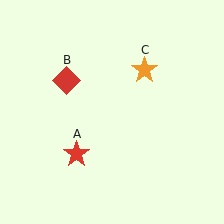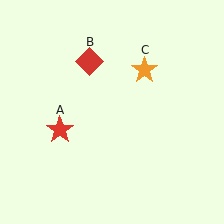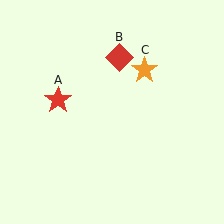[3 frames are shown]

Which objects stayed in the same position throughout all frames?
Orange star (object C) remained stationary.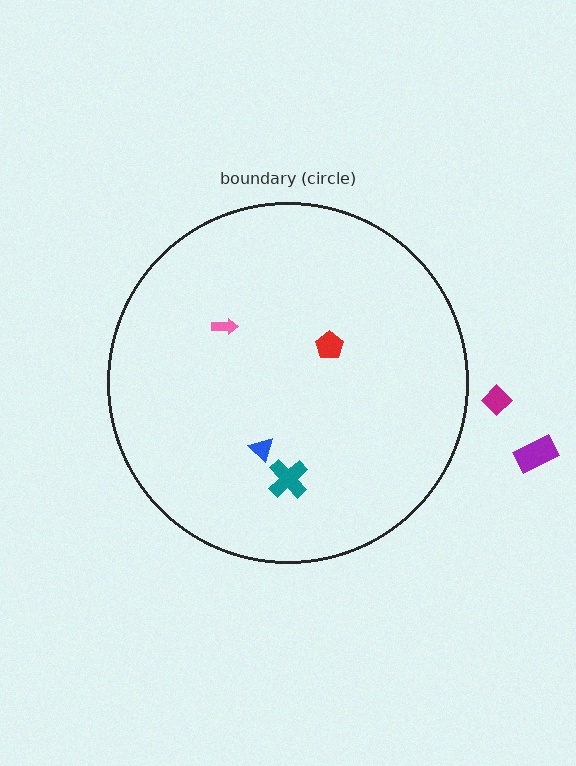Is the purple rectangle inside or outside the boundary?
Outside.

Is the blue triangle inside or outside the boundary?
Inside.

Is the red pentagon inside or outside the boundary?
Inside.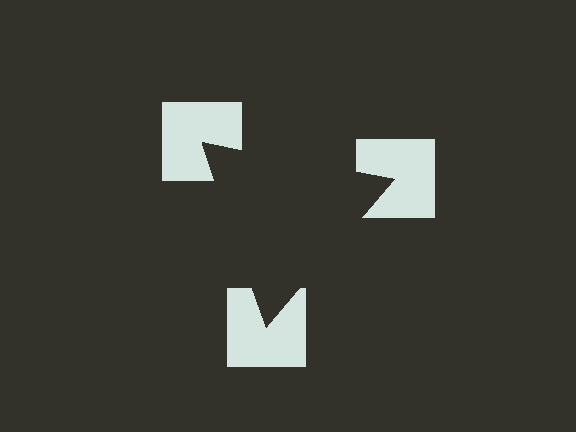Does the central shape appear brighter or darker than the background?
It typically appears slightly darker than the background, even though no actual brightness change is drawn.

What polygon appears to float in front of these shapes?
An illusory triangle — its edges are inferred from the aligned wedge cuts in the notched squares, not physically drawn.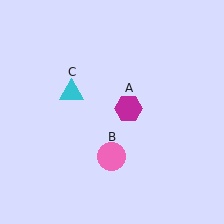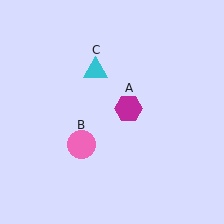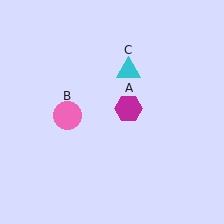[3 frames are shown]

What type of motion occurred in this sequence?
The pink circle (object B), cyan triangle (object C) rotated clockwise around the center of the scene.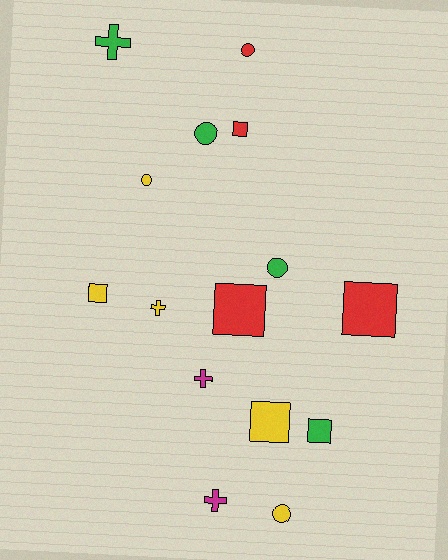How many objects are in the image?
There are 15 objects.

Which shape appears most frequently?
Square, with 6 objects.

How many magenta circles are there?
There are no magenta circles.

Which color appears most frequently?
Yellow, with 5 objects.